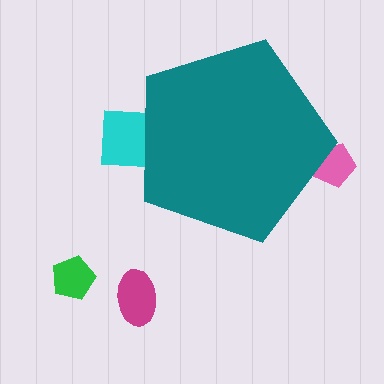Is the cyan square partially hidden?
Yes, the cyan square is partially hidden behind the teal pentagon.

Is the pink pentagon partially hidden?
Yes, the pink pentagon is partially hidden behind the teal pentagon.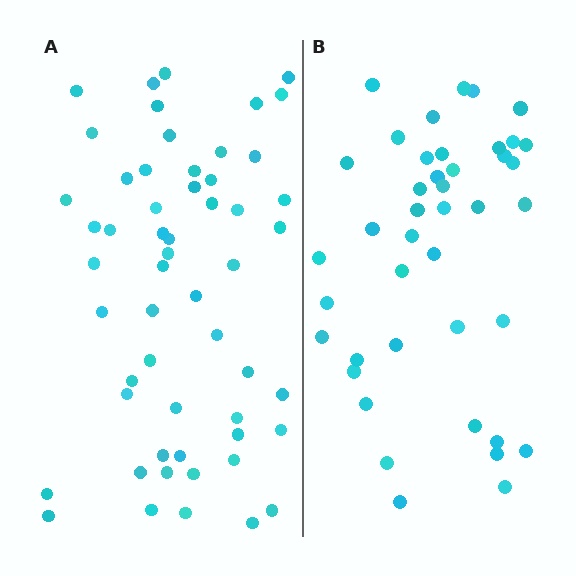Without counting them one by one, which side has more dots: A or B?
Region A (the left region) has more dots.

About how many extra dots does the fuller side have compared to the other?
Region A has approximately 15 more dots than region B.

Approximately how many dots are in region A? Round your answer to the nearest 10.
About 60 dots. (The exact count is 55, which rounds to 60.)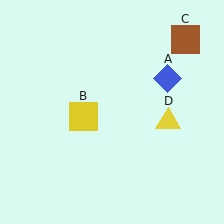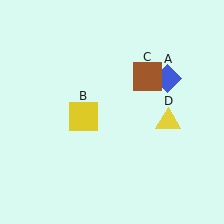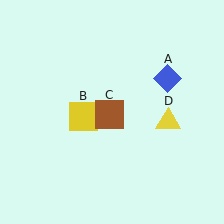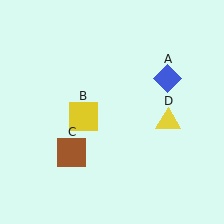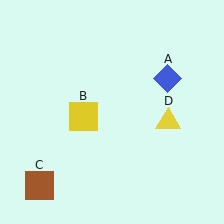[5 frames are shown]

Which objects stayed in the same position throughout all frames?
Blue diamond (object A) and yellow square (object B) and yellow triangle (object D) remained stationary.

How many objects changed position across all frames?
1 object changed position: brown square (object C).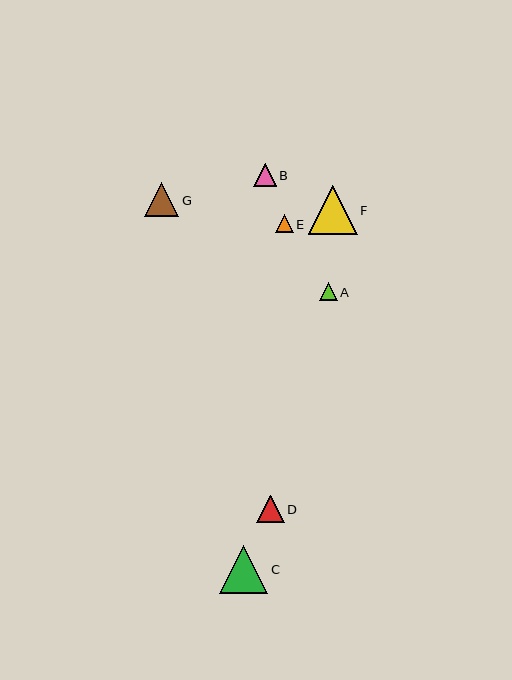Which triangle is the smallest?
Triangle E is the smallest with a size of approximately 17 pixels.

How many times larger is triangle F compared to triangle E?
Triangle F is approximately 2.9 times the size of triangle E.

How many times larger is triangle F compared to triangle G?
Triangle F is approximately 1.4 times the size of triangle G.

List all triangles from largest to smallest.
From largest to smallest: F, C, G, D, B, A, E.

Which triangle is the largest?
Triangle F is the largest with a size of approximately 49 pixels.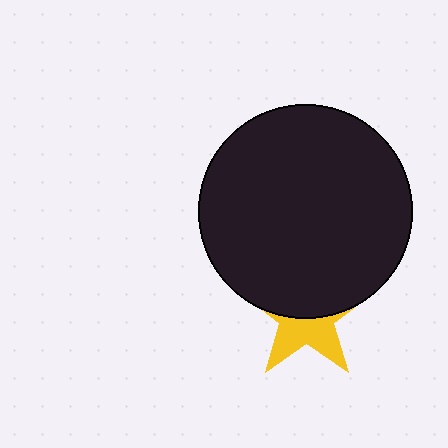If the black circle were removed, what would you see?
You would see the complete yellow star.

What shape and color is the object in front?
The object in front is a black circle.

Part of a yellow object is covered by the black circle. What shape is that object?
It is a star.